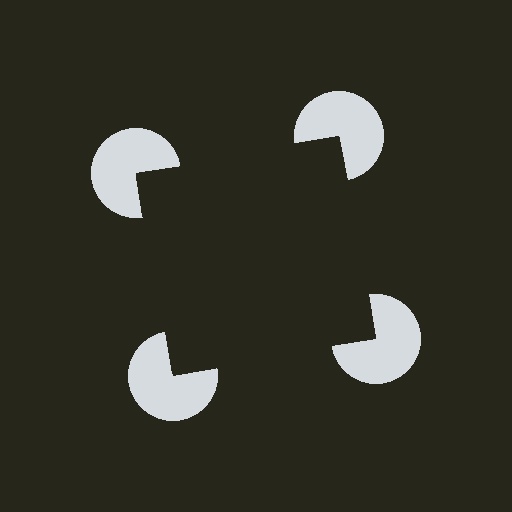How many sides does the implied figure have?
4 sides.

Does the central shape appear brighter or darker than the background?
It typically appears slightly darker than the background, even though no actual brightness change is drawn.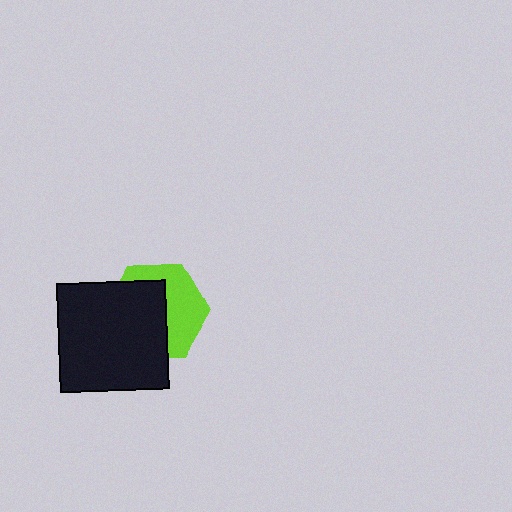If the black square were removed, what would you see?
You would see the complete lime hexagon.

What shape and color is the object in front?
The object in front is a black square.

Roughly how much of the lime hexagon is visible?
A small part of it is visible (roughly 44%).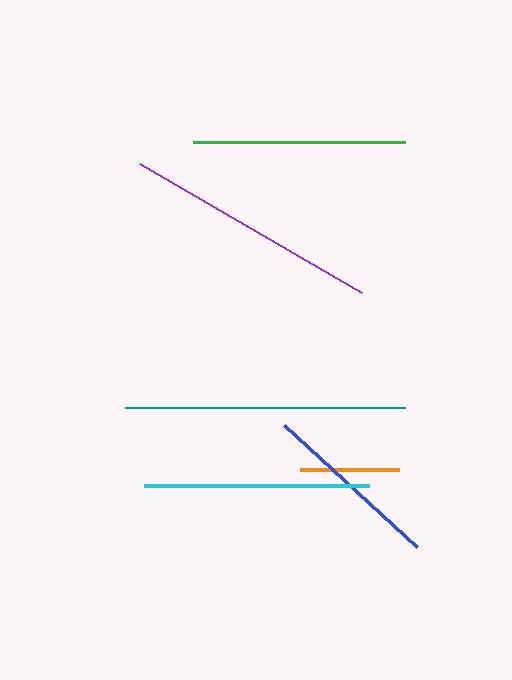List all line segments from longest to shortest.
From longest to shortest: teal, purple, cyan, green, blue, orange.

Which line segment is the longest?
The teal line is the longest at approximately 279 pixels.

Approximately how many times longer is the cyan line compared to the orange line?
The cyan line is approximately 2.3 times the length of the orange line.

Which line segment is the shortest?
The orange line is the shortest at approximately 99 pixels.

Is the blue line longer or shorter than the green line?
The green line is longer than the blue line.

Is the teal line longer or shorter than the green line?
The teal line is longer than the green line.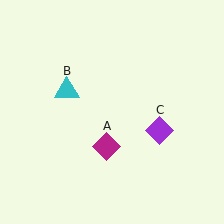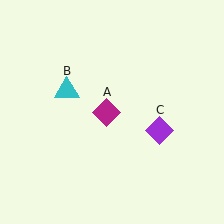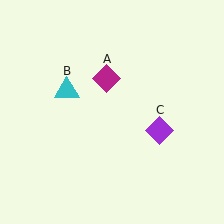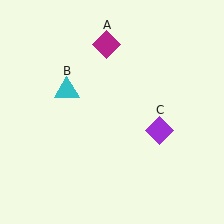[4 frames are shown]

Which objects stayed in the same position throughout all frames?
Cyan triangle (object B) and purple diamond (object C) remained stationary.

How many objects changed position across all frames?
1 object changed position: magenta diamond (object A).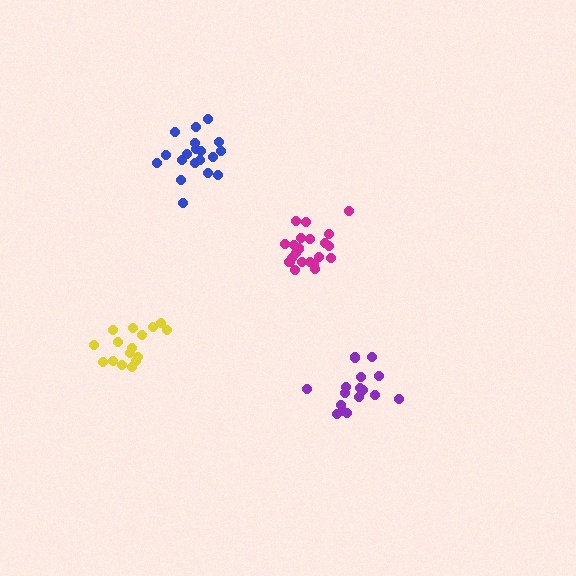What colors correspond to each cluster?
The clusters are colored: magenta, yellow, blue, purple.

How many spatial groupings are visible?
There are 4 spatial groupings.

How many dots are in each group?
Group 1: 21 dots, Group 2: 16 dots, Group 3: 19 dots, Group 4: 16 dots (72 total).